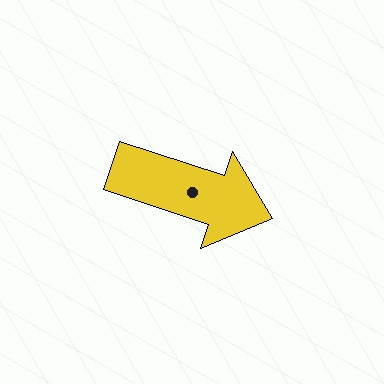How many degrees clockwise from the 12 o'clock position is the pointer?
Approximately 108 degrees.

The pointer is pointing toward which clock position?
Roughly 4 o'clock.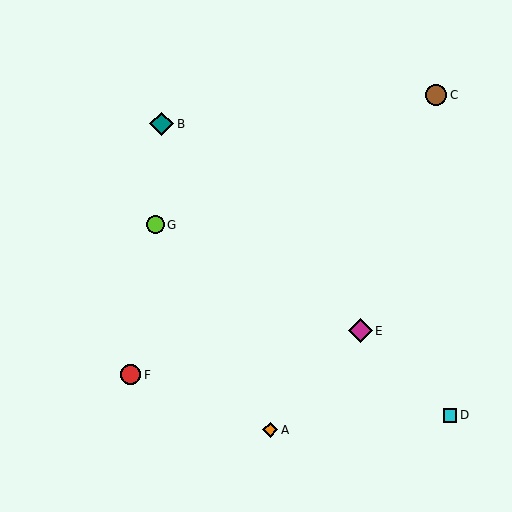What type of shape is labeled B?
Shape B is a teal diamond.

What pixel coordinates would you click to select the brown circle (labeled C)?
Click at (436, 95) to select the brown circle C.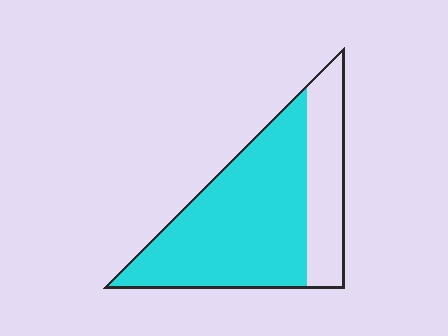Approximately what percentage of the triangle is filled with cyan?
Approximately 70%.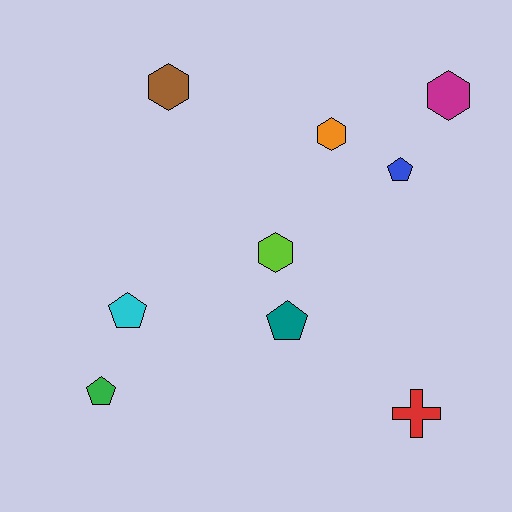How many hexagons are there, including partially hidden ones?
There are 4 hexagons.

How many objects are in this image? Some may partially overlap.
There are 9 objects.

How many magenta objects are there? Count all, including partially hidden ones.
There is 1 magenta object.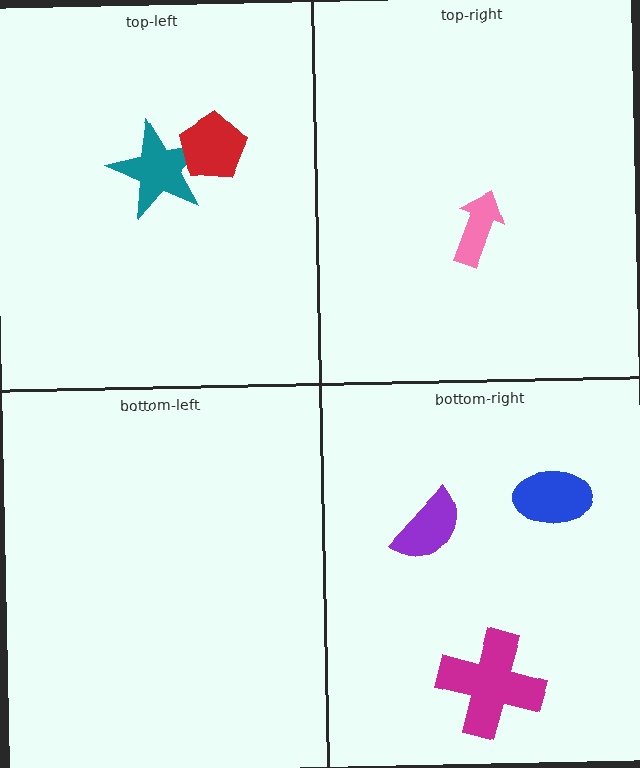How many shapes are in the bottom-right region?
3.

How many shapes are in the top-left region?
2.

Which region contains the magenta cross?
The bottom-right region.